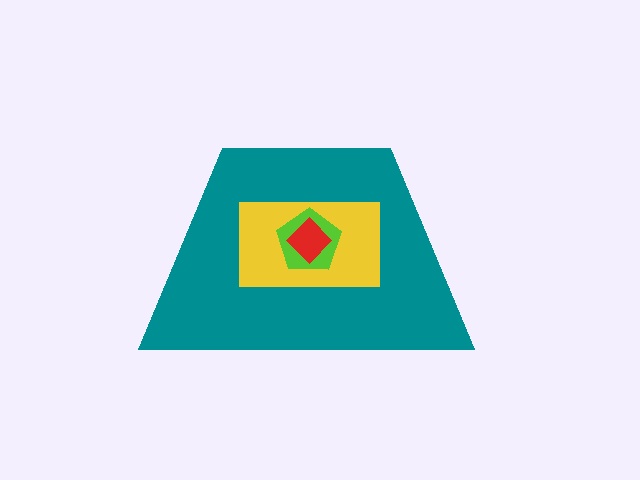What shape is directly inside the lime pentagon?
The red diamond.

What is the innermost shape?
The red diamond.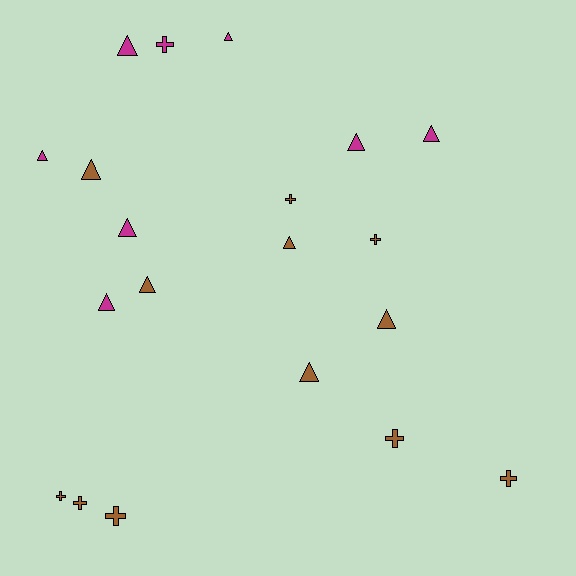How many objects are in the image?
There are 20 objects.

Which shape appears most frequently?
Triangle, with 12 objects.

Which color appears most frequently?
Brown, with 12 objects.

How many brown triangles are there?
There are 5 brown triangles.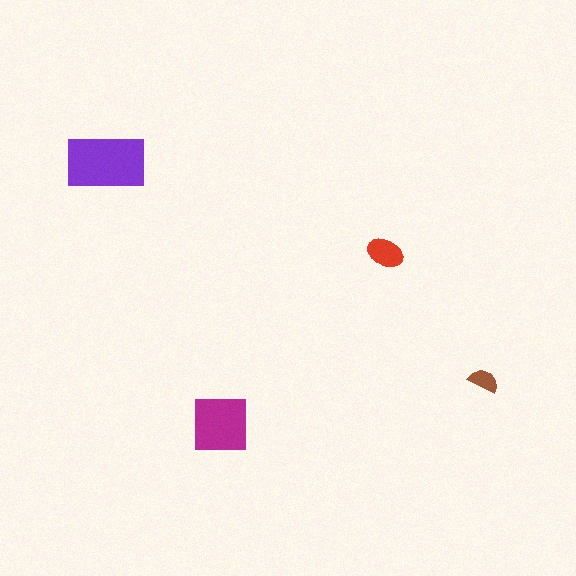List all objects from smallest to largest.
The brown semicircle, the red ellipse, the magenta square, the purple rectangle.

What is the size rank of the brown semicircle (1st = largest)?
4th.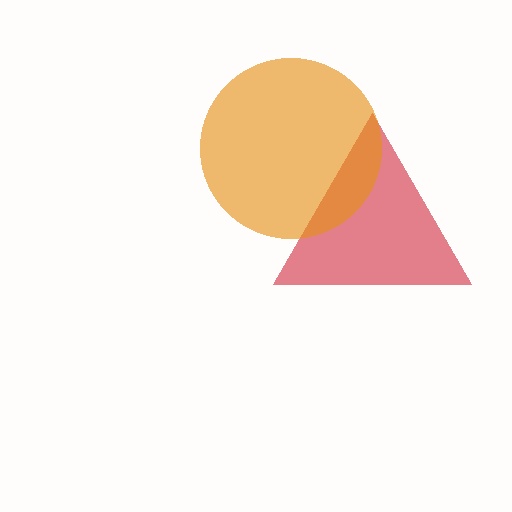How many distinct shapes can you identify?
There are 2 distinct shapes: a red triangle, an orange circle.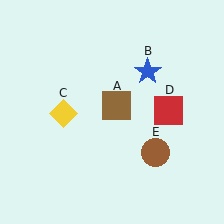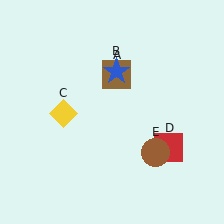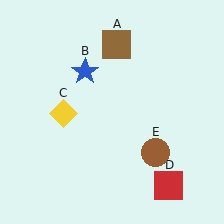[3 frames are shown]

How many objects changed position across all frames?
3 objects changed position: brown square (object A), blue star (object B), red square (object D).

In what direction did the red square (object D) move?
The red square (object D) moved down.